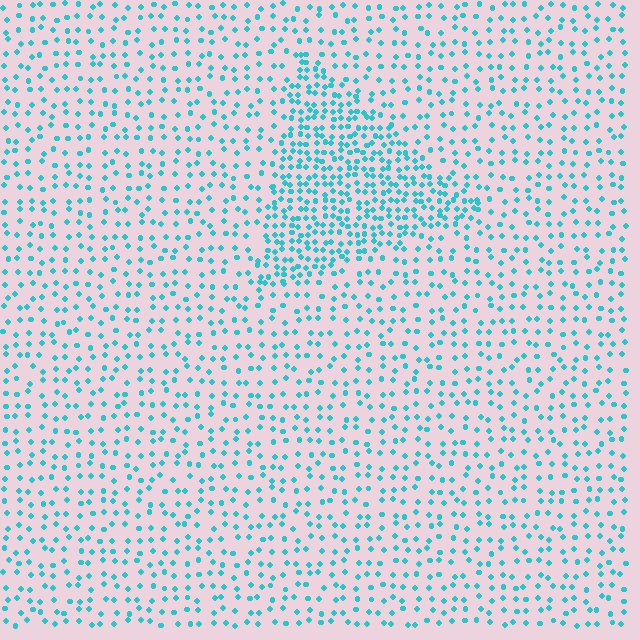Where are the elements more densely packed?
The elements are more densely packed inside the triangle boundary.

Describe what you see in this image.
The image contains small cyan elements arranged at two different densities. A triangle-shaped region is visible where the elements are more densely packed than the surrounding area.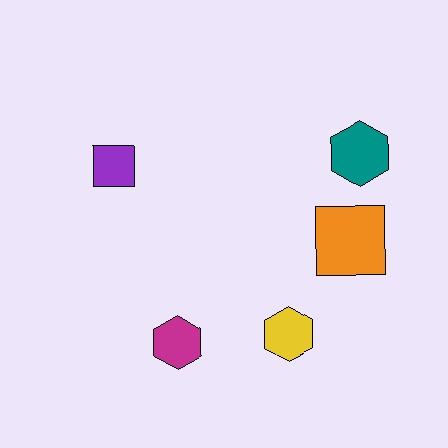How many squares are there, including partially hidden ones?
There are 2 squares.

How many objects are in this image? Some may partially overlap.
There are 5 objects.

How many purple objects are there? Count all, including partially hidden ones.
There is 1 purple object.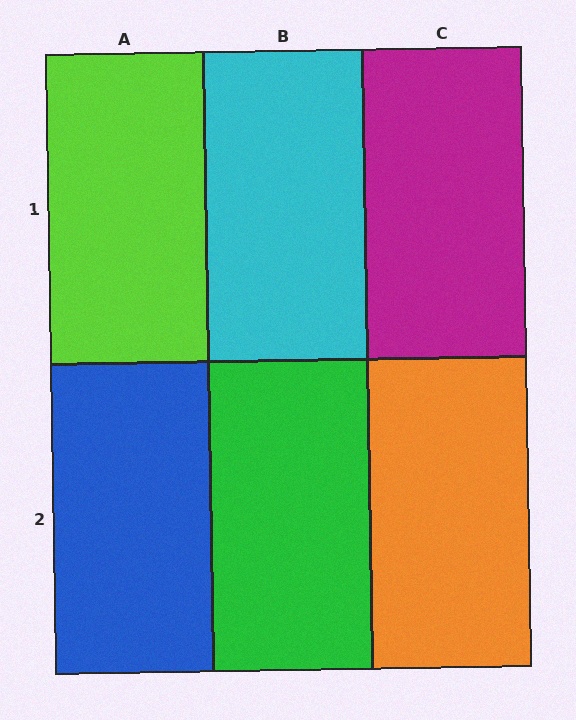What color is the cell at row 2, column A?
Blue.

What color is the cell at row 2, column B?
Green.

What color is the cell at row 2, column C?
Orange.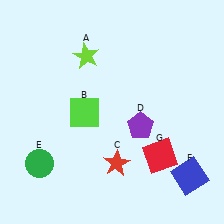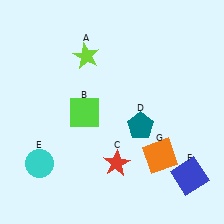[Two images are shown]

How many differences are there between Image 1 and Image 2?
There are 3 differences between the two images.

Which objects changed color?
D changed from purple to teal. E changed from green to cyan. G changed from red to orange.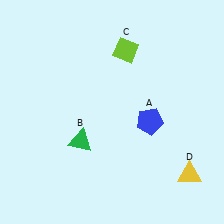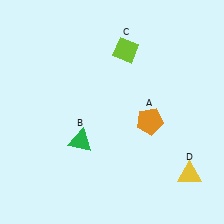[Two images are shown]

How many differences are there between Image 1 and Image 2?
There is 1 difference between the two images.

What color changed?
The pentagon (A) changed from blue in Image 1 to orange in Image 2.